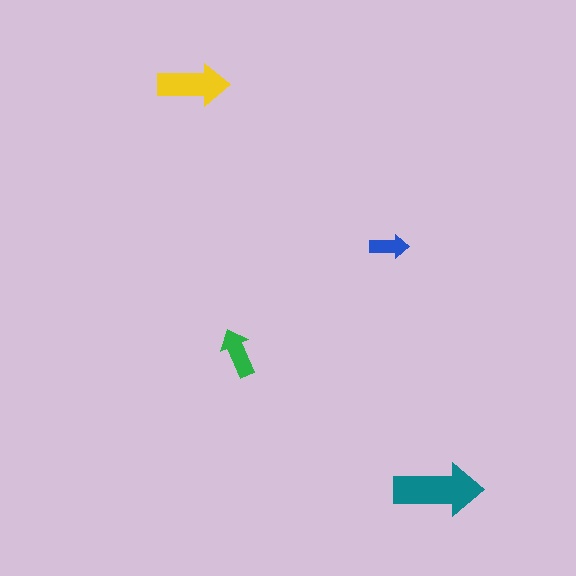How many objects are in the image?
There are 4 objects in the image.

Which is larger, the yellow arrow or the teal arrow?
The teal one.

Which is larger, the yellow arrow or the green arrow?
The yellow one.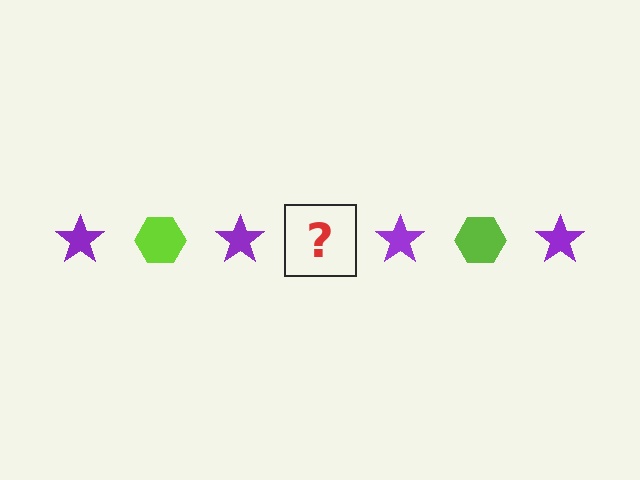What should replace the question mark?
The question mark should be replaced with a lime hexagon.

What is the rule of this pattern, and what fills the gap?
The rule is that the pattern alternates between purple star and lime hexagon. The gap should be filled with a lime hexagon.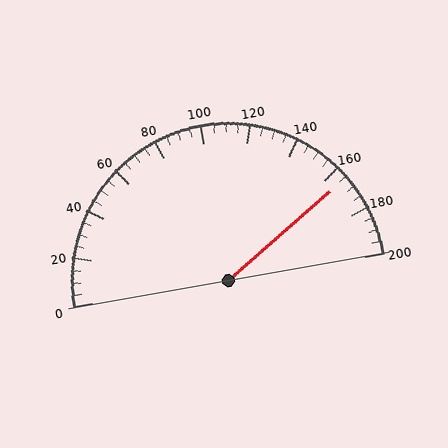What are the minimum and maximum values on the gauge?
The gauge ranges from 0 to 200.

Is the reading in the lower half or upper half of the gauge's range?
The reading is in the upper half of the range (0 to 200).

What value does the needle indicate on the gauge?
The needle indicates approximately 165.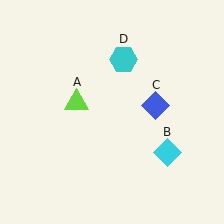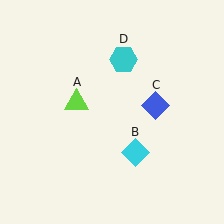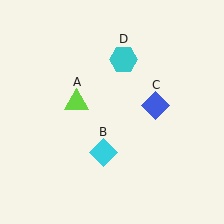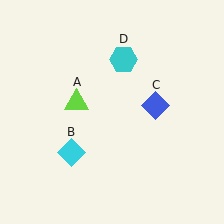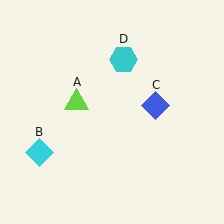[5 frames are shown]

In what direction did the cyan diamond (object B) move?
The cyan diamond (object B) moved left.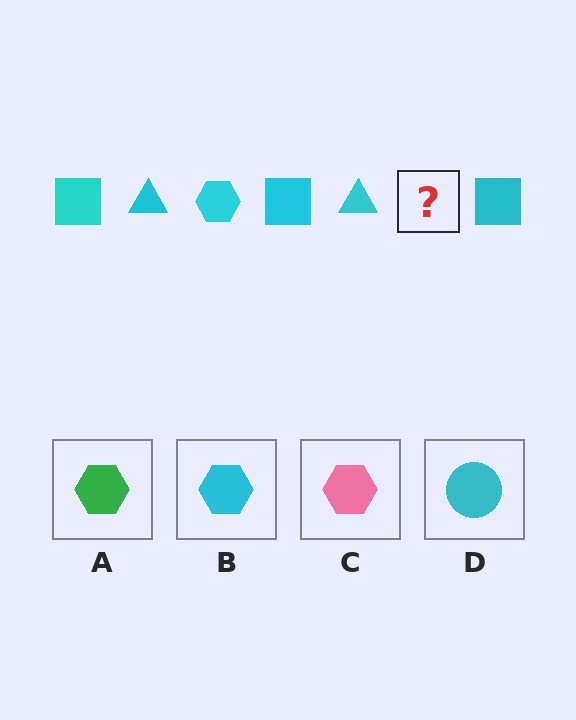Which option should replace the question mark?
Option B.